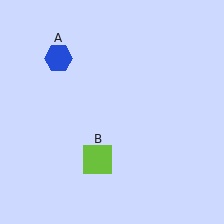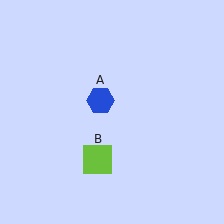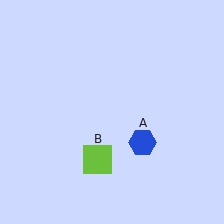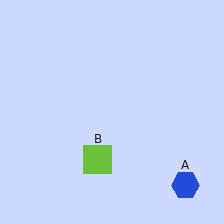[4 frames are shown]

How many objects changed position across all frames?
1 object changed position: blue hexagon (object A).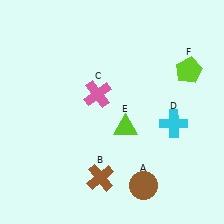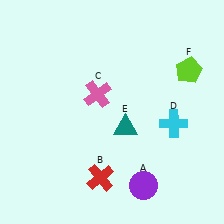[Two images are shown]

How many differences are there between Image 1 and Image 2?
There are 3 differences between the two images.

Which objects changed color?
A changed from brown to purple. B changed from brown to red. E changed from lime to teal.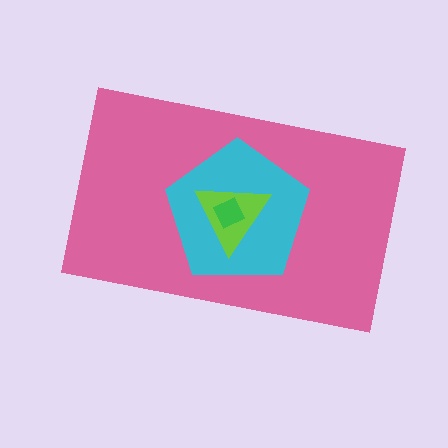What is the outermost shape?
The pink rectangle.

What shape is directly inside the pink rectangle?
The cyan pentagon.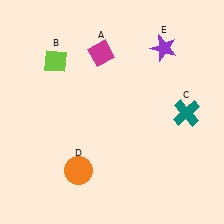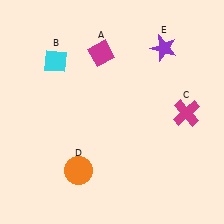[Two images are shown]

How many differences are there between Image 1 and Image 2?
There are 2 differences between the two images.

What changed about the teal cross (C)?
In Image 1, C is teal. In Image 2, it changed to magenta.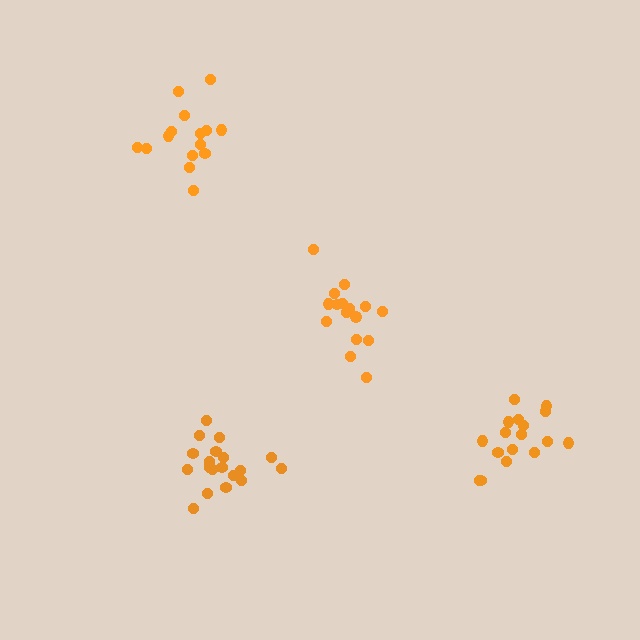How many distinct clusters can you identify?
There are 4 distinct clusters.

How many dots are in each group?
Group 1: 15 dots, Group 2: 21 dots, Group 3: 16 dots, Group 4: 17 dots (69 total).